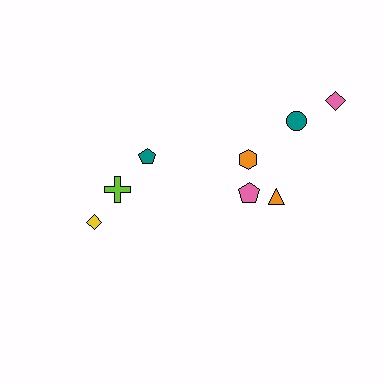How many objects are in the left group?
There are 3 objects.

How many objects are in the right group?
There are 5 objects.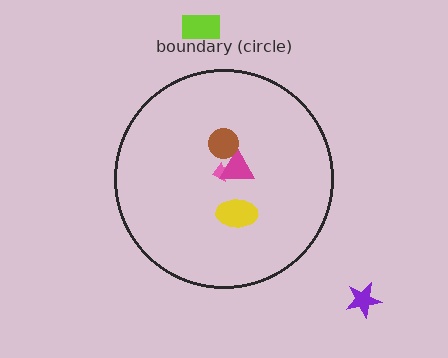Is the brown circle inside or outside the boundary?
Inside.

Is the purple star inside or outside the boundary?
Outside.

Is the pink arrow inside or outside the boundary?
Inside.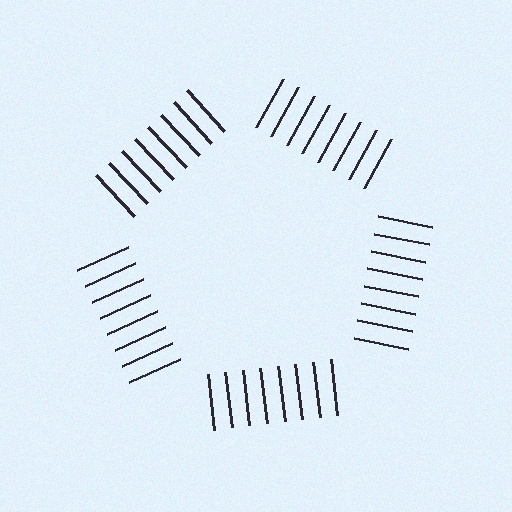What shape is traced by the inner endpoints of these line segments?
An illusory pentagon — the line segments terminate on its edges but no continuous stroke is drawn.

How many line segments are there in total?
40 — 8 along each of the 5 edges.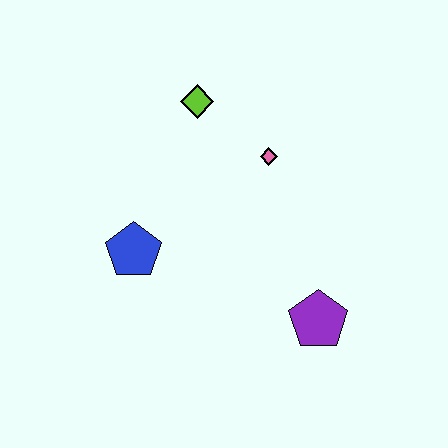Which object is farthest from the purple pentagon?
The lime diamond is farthest from the purple pentagon.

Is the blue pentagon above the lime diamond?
No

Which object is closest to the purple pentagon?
The pink diamond is closest to the purple pentagon.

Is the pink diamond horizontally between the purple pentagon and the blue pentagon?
Yes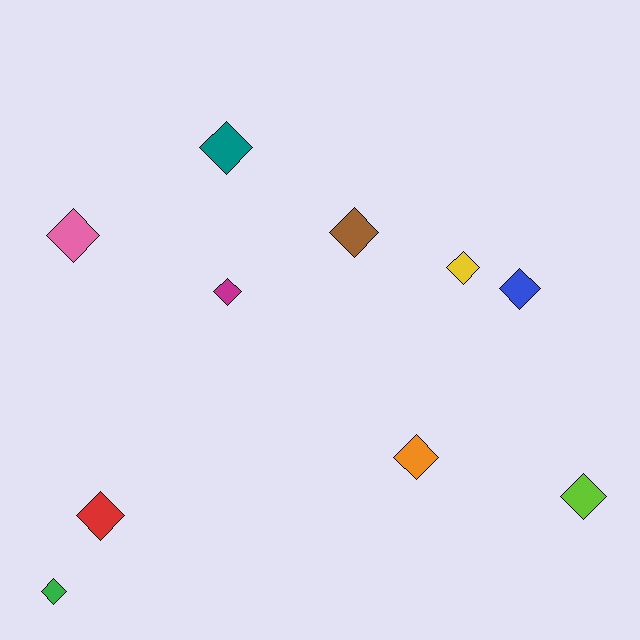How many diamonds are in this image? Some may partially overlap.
There are 10 diamonds.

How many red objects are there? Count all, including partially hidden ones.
There is 1 red object.